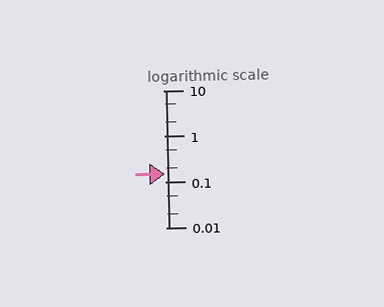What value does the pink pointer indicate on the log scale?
The pointer indicates approximately 0.15.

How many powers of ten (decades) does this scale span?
The scale spans 3 decades, from 0.01 to 10.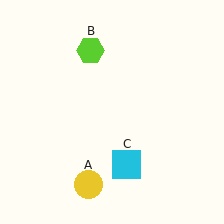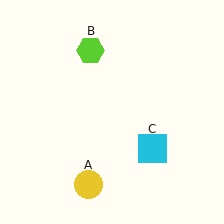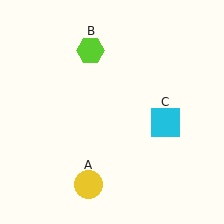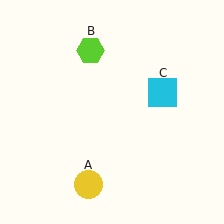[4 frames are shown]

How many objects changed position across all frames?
1 object changed position: cyan square (object C).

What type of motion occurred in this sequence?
The cyan square (object C) rotated counterclockwise around the center of the scene.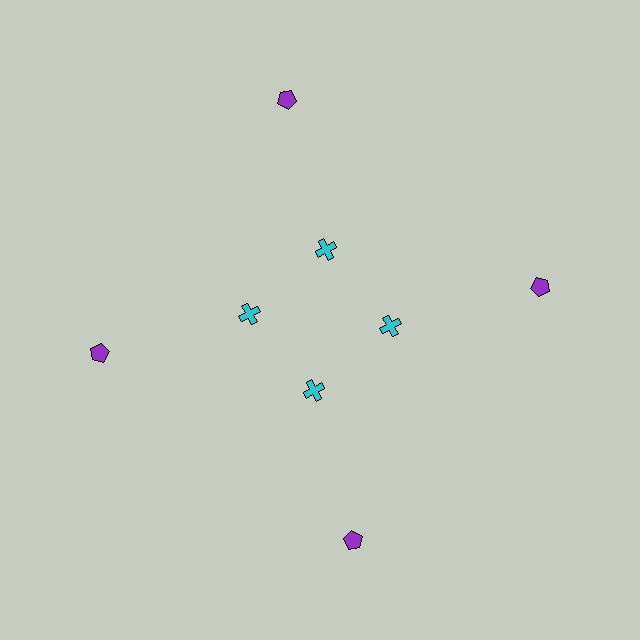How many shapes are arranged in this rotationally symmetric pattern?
There are 8 shapes, arranged in 4 groups of 2.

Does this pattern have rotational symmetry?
Yes, this pattern has 4-fold rotational symmetry. It looks the same after rotating 90 degrees around the center.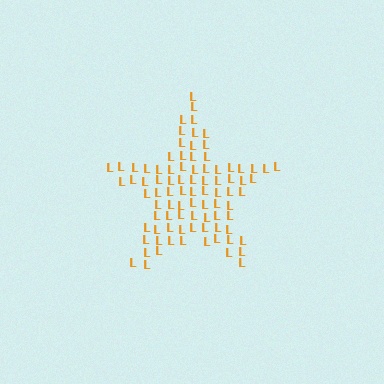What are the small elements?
The small elements are letter L's.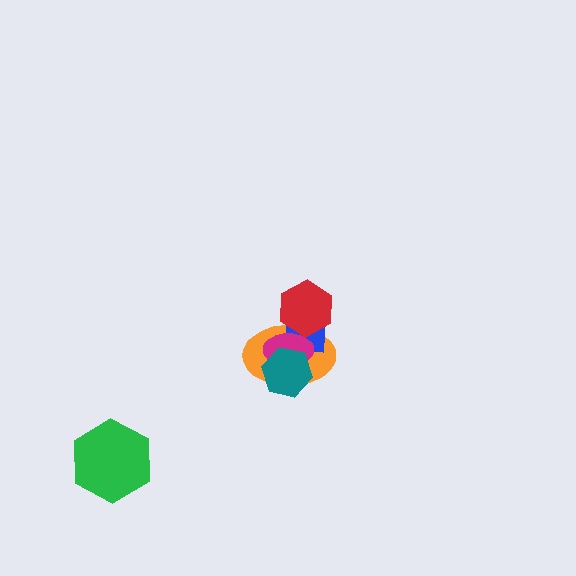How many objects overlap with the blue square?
4 objects overlap with the blue square.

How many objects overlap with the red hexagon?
3 objects overlap with the red hexagon.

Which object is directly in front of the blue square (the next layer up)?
The red hexagon is directly in front of the blue square.